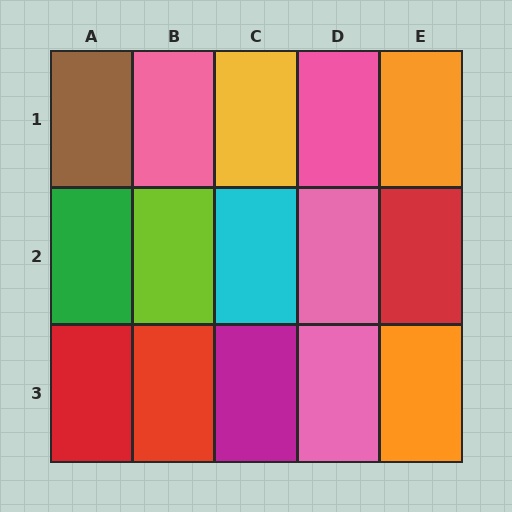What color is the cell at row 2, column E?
Red.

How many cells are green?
1 cell is green.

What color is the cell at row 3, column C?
Magenta.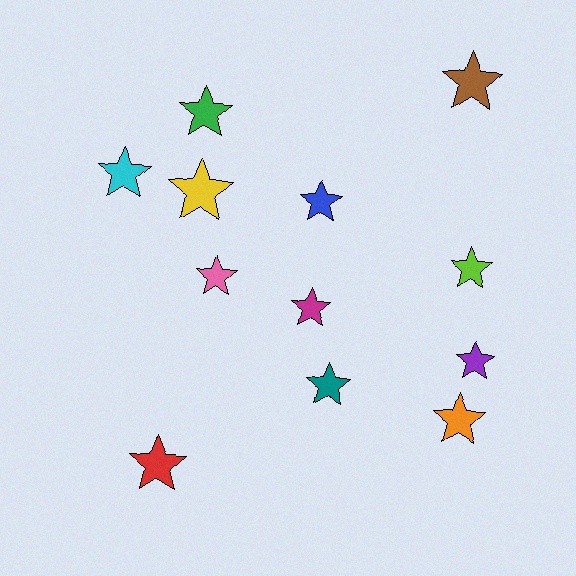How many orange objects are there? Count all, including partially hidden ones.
There is 1 orange object.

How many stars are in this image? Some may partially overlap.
There are 12 stars.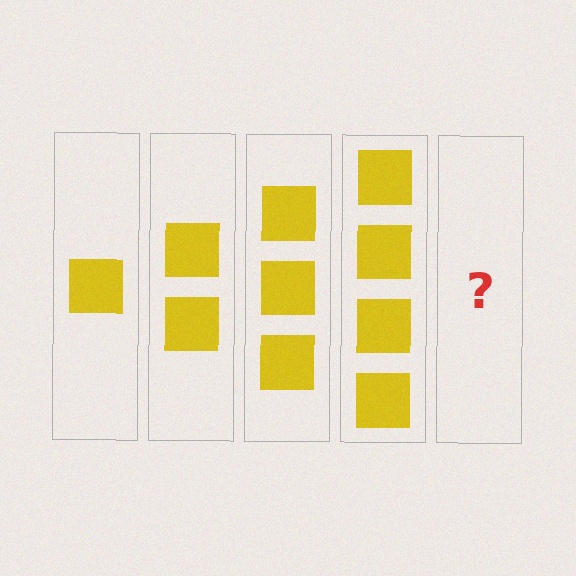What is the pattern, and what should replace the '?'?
The pattern is that each step adds one more square. The '?' should be 5 squares.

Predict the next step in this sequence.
The next step is 5 squares.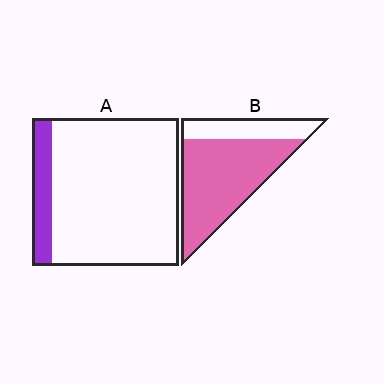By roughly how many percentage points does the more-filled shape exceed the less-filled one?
By roughly 60 percentage points (B over A).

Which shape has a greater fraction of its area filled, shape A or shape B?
Shape B.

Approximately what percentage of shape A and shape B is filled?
A is approximately 15% and B is approximately 75%.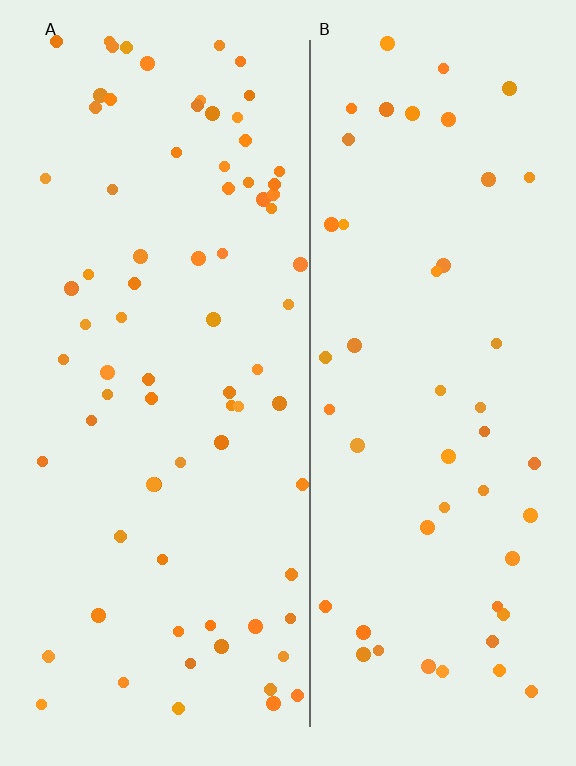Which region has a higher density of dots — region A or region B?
A (the left).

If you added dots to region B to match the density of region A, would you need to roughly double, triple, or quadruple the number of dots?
Approximately double.